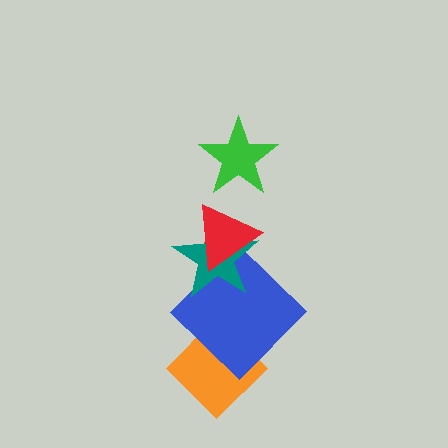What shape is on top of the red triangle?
The green star is on top of the red triangle.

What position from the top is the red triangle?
The red triangle is 2nd from the top.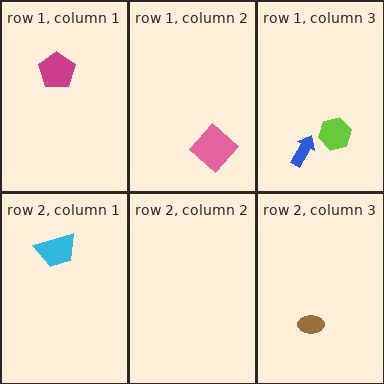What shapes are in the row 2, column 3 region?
The brown ellipse.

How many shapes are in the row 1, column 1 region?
1.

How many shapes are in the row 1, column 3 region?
2.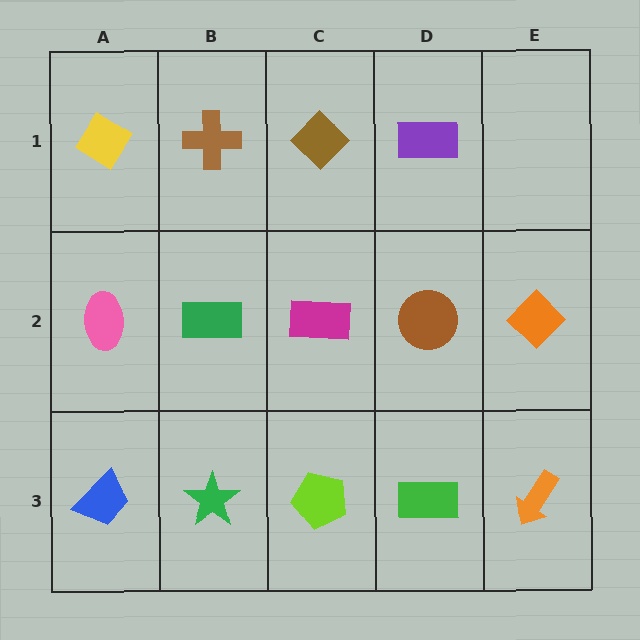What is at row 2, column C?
A magenta rectangle.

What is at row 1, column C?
A brown diamond.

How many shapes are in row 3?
5 shapes.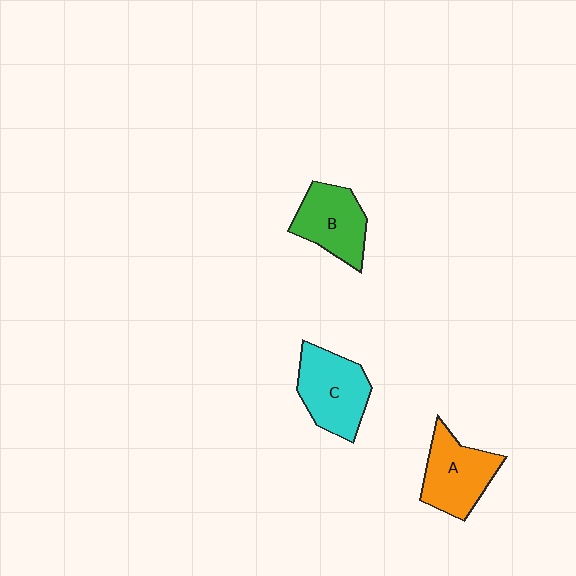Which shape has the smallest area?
Shape B (green).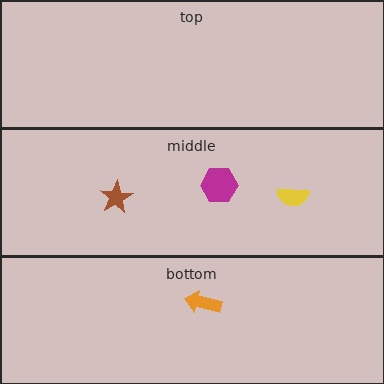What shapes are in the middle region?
The brown star, the magenta hexagon, the yellow semicircle.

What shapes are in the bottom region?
The orange arrow.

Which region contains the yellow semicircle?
The middle region.